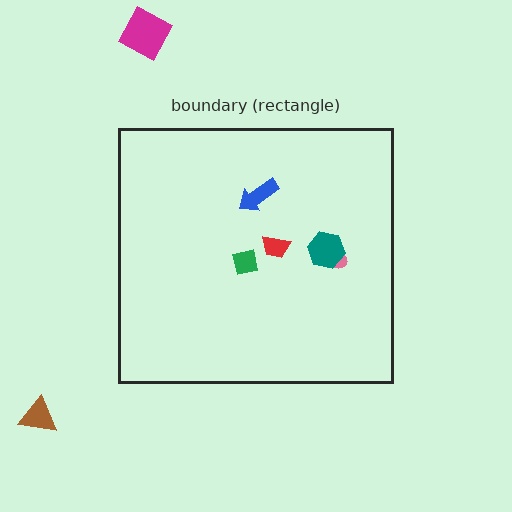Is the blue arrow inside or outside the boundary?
Inside.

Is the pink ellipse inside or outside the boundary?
Inside.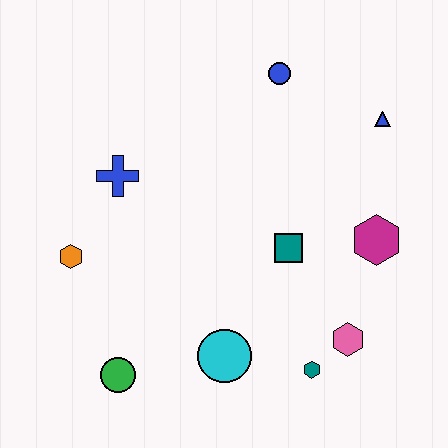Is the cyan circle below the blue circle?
Yes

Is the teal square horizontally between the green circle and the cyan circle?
No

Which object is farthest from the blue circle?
The green circle is farthest from the blue circle.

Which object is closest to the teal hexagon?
The pink hexagon is closest to the teal hexagon.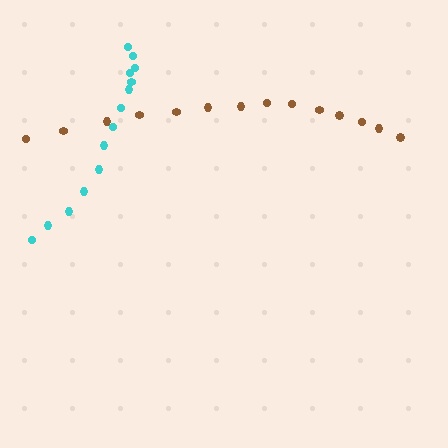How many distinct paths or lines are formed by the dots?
There are 2 distinct paths.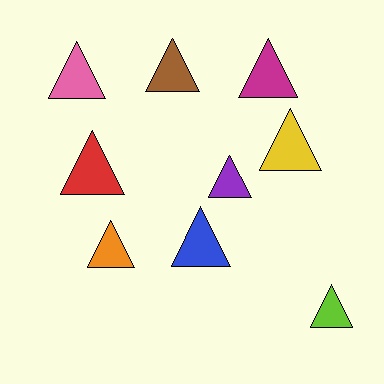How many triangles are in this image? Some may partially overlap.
There are 9 triangles.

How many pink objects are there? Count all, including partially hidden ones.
There is 1 pink object.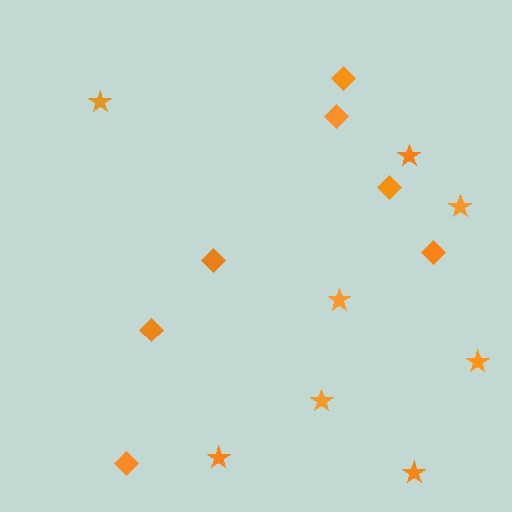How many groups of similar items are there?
There are 2 groups: one group of diamonds (7) and one group of stars (8).